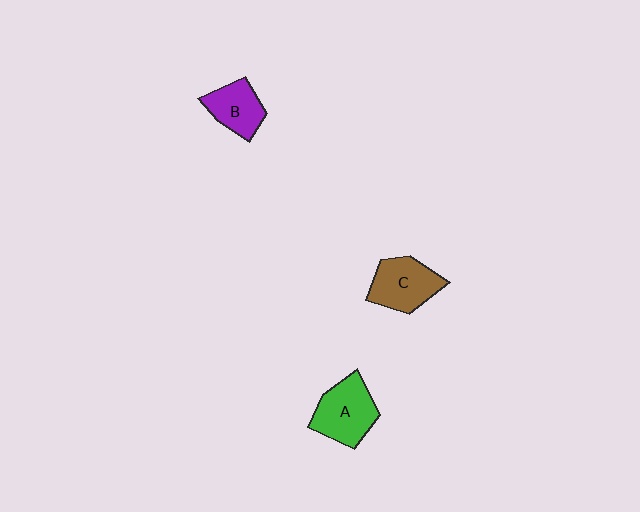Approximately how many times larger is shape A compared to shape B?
Approximately 1.4 times.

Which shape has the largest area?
Shape A (green).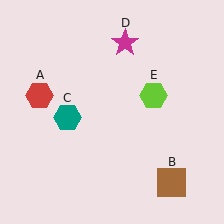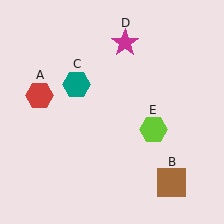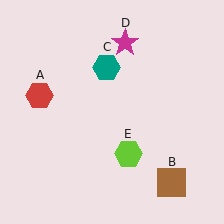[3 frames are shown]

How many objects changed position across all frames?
2 objects changed position: teal hexagon (object C), lime hexagon (object E).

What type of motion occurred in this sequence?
The teal hexagon (object C), lime hexagon (object E) rotated clockwise around the center of the scene.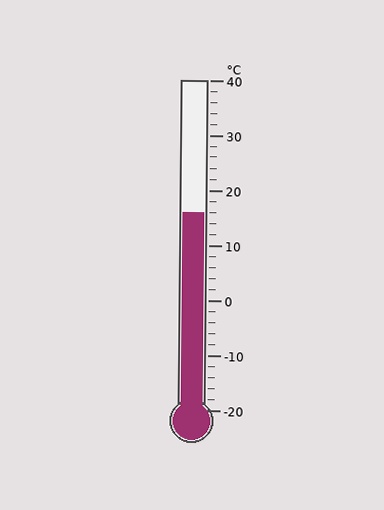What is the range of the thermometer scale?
The thermometer scale ranges from -20°C to 40°C.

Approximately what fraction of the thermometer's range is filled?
The thermometer is filled to approximately 60% of its range.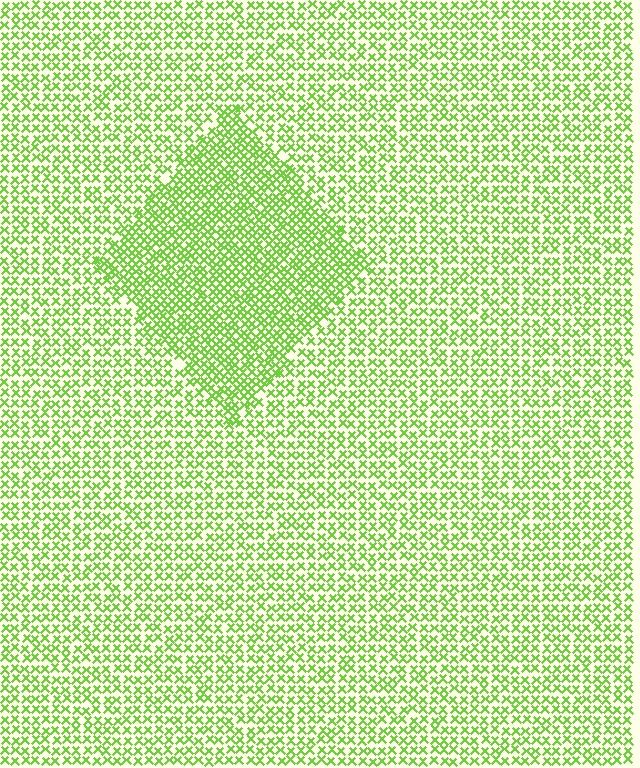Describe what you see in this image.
The image contains small lime elements arranged at two different densities. A diamond-shaped region is visible where the elements are more densely packed than the surrounding area.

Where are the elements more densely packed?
The elements are more densely packed inside the diamond boundary.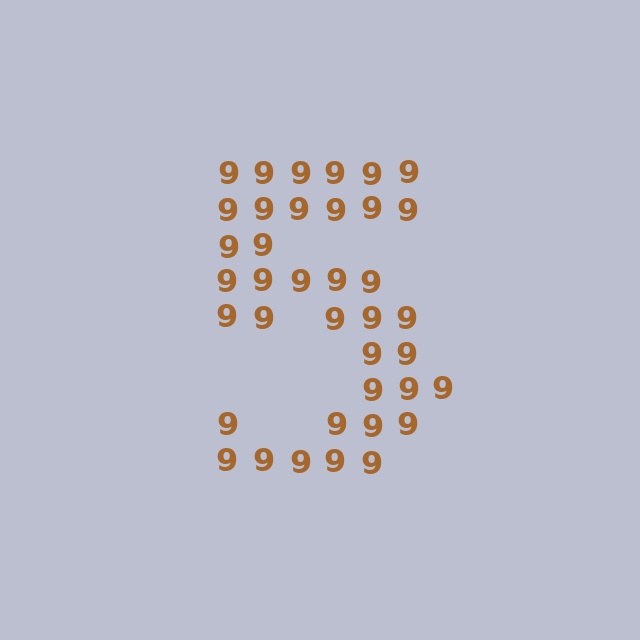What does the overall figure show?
The overall figure shows the digit 5.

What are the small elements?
The small elements are digit 9's.